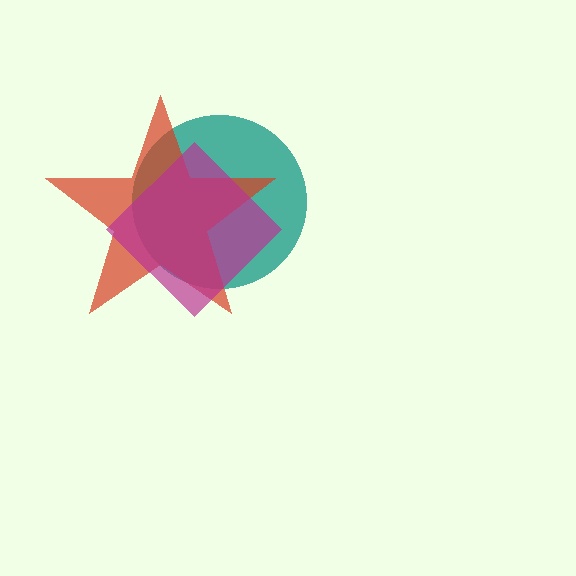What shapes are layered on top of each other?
The layered shapes are: a teal circle, a red star, a magenta diamond.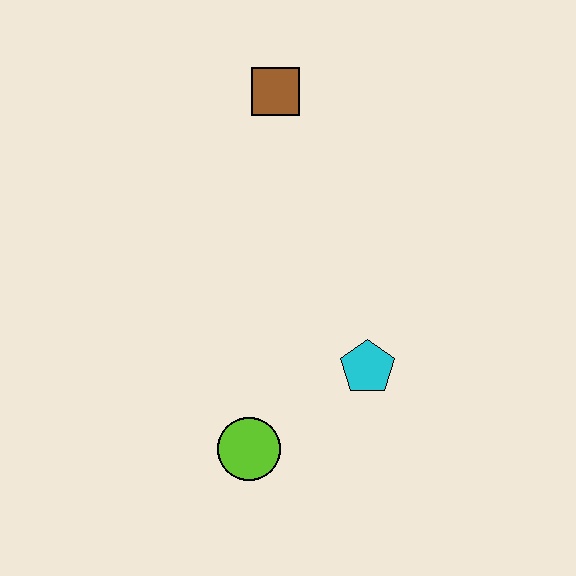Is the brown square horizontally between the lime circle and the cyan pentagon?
Yes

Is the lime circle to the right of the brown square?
No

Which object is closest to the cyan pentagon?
The lime circle is closest to the cyan pentagon.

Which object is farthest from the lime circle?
The brown square is farthest from the lime circle.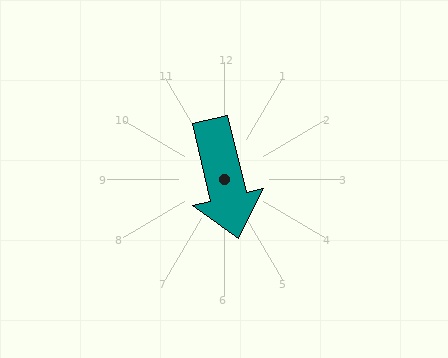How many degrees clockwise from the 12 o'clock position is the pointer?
Approximately 167 degrees.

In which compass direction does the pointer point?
South.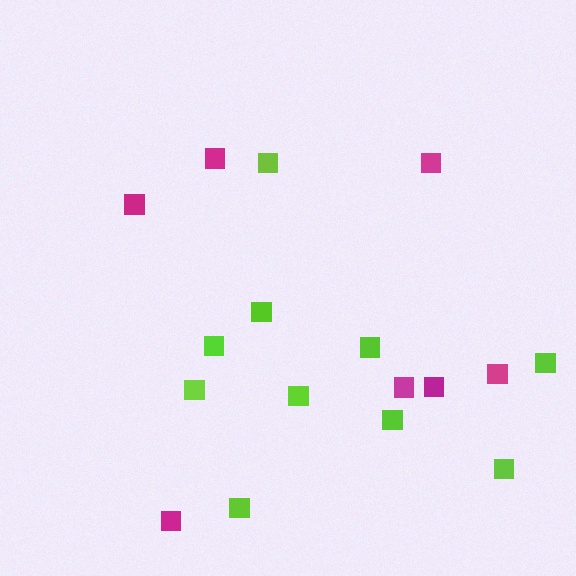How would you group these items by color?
There are 2 groups: one group of magenta squares (7) and one group of lime squares (10).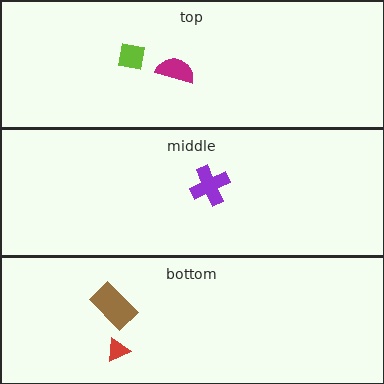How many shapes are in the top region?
2.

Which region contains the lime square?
The top region.